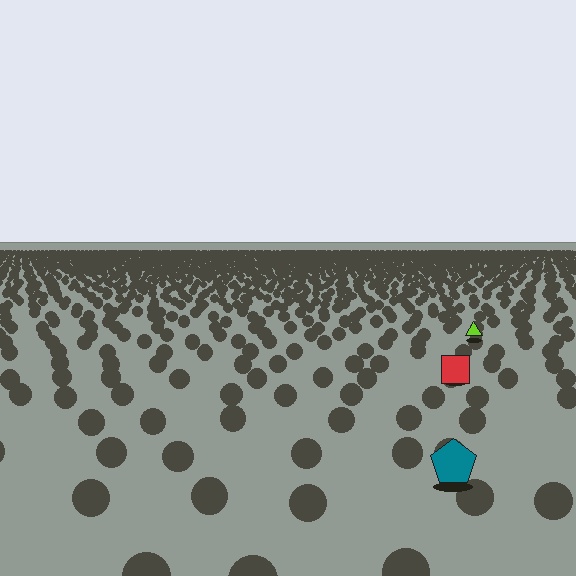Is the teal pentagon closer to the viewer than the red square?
Yes. The teal pentagon is closer — you can tell from the texture gradient: the ground texture is coarser near it.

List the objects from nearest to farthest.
From nearest to farthest: the teal pentagon, the red square, the lime triangle.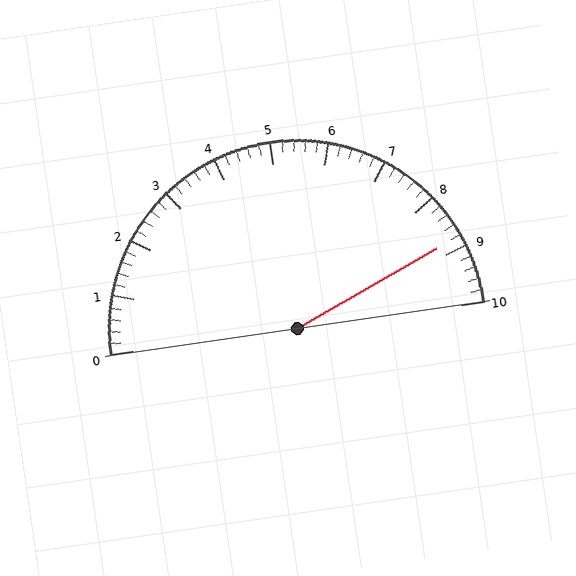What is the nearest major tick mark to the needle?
The nearest major tick mark is 9.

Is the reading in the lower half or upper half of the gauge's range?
The reading is in the upper half of the range (0 to 10).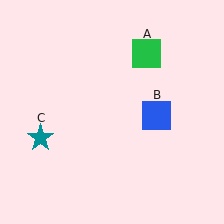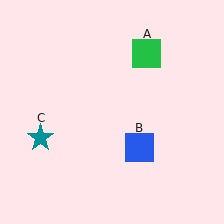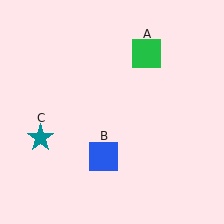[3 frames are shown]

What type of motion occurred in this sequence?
The blue square (object B) rotated clockwise around the center of the scene.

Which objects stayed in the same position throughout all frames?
Green square (object A) and teal star (object C) remained stationary.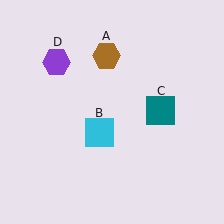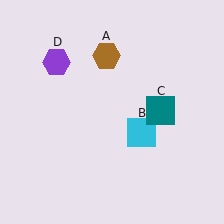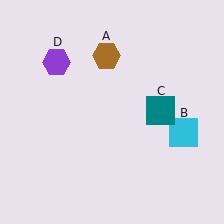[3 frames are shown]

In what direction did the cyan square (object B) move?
The cyan square (object B) moved right.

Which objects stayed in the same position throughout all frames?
Brown hexagon (object A) and teal square (object C) and purple hexagon (object D) remained stationary.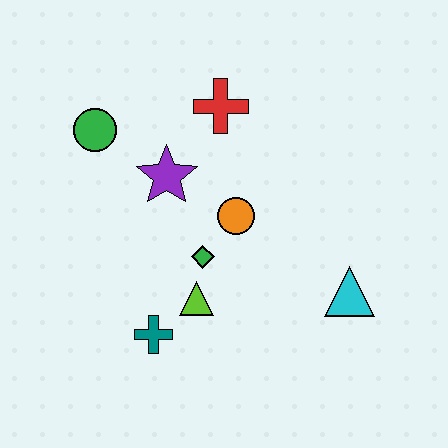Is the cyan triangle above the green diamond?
No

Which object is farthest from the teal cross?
The red cross is farthest from the teal cross.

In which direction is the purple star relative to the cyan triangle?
The purple star is to the left of the cyan triangle.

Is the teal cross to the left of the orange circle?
Yes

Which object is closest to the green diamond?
The lime triangle is closest to the green diamond.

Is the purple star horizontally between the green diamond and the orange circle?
No